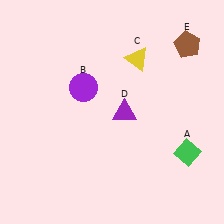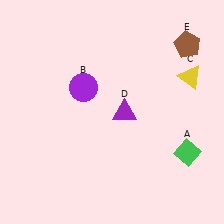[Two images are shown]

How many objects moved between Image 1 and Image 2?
1 object moved between the two images.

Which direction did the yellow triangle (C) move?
The yellow triangle (C) moved right.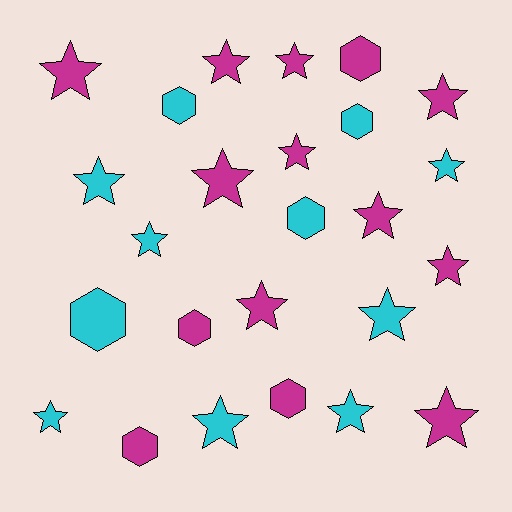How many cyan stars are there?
There are 7 cyan stars.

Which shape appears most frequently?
Star, with 17 objects.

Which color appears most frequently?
Magenta, with 14 objects.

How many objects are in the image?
There are 25 objects.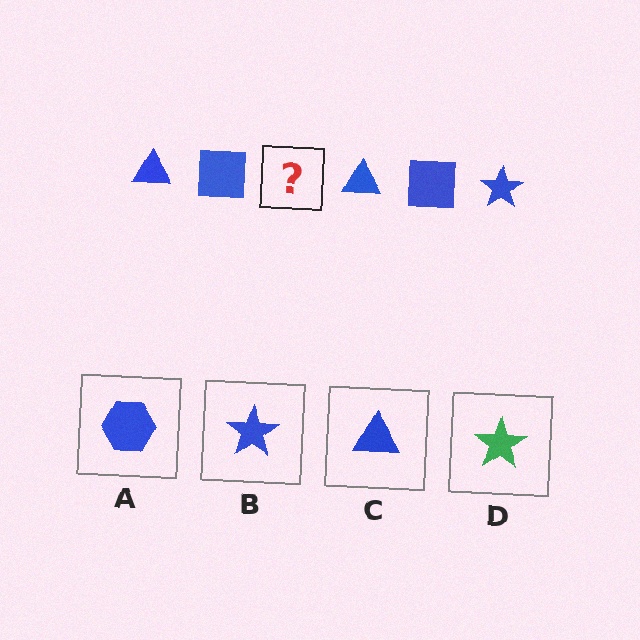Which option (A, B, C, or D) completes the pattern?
B.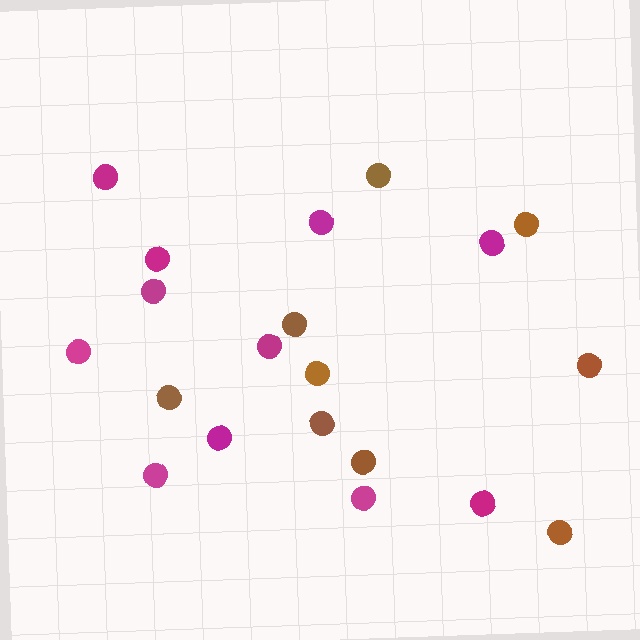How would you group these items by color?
There are 2 groups: one group of magenta circles (11) and one group of brown circles (9).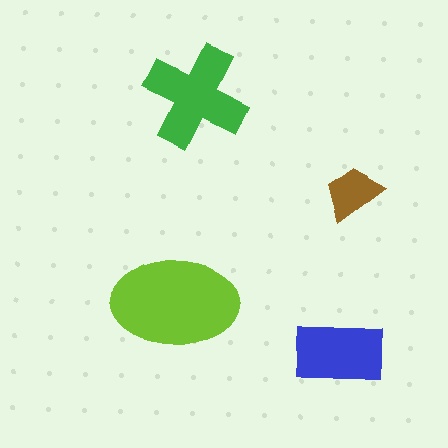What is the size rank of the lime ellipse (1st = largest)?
1st.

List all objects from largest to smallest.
The lime ellipse, the green cross, the blue rectangle, the brown trapezoid.